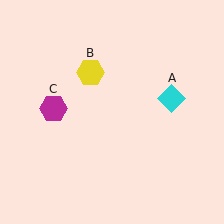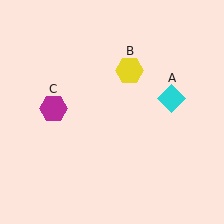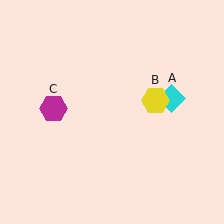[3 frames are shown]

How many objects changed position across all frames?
1 object changed position: yellow hexagon (object B).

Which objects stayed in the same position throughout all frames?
Cyan diamond (object A) and magenta hexagon (object C) remained stationary.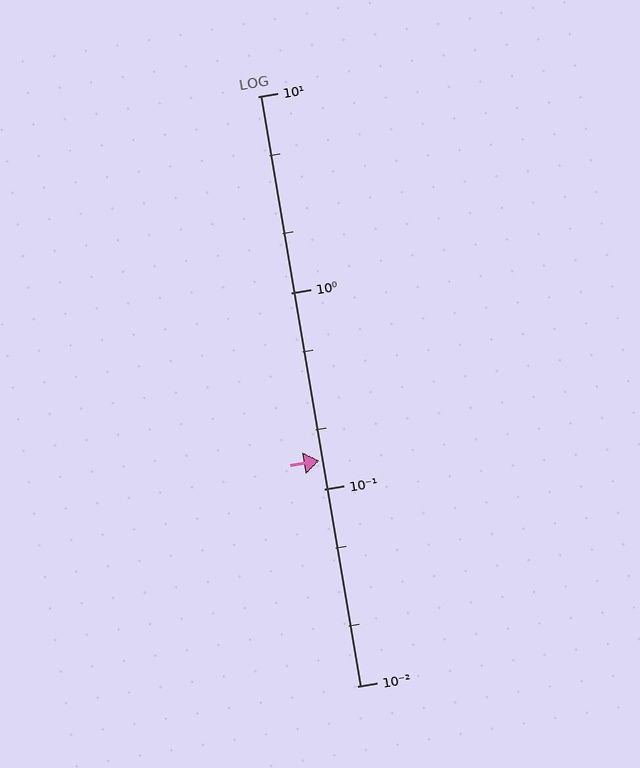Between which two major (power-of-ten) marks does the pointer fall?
The pointer is between 0.1 and 1.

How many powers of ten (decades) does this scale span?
The scale spans 3 decades, from 0.01 to 10.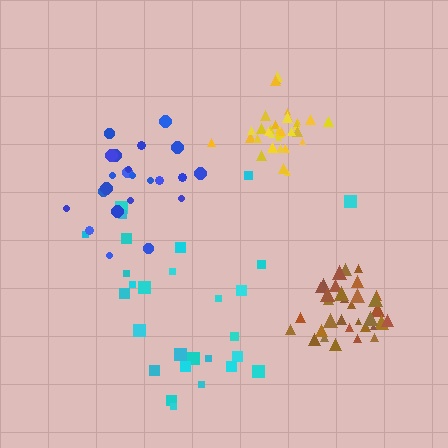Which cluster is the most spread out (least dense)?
Cyan.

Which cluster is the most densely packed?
Yellow.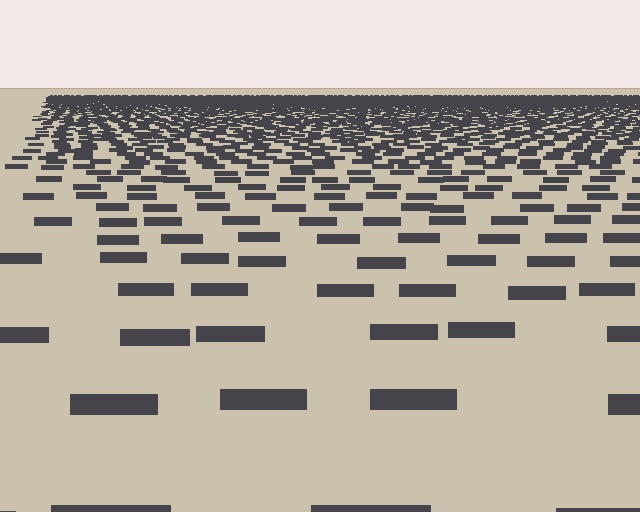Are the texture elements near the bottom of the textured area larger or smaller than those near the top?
Larger. Near the bottom, elements are closer to the viewer and appear at a bigger on-screen size.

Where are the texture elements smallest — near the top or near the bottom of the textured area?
Near the top.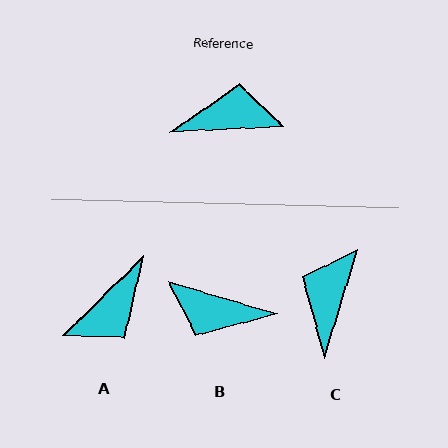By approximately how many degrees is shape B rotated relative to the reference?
Approximately 160 degrees counter-clockwise.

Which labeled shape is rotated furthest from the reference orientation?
B, about 160 degrees away.